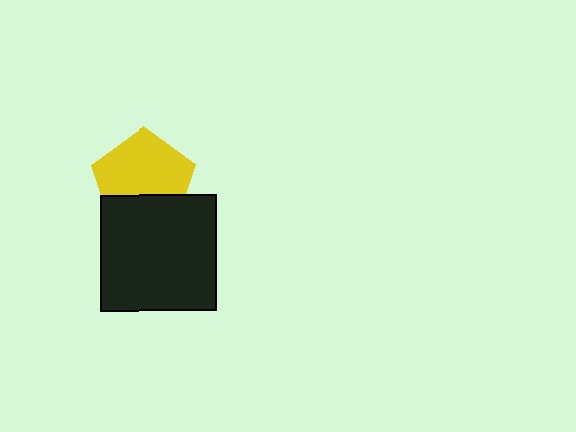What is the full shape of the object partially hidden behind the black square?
The partially hidden object is a yellow pentagon.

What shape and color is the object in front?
The object in front is a black square.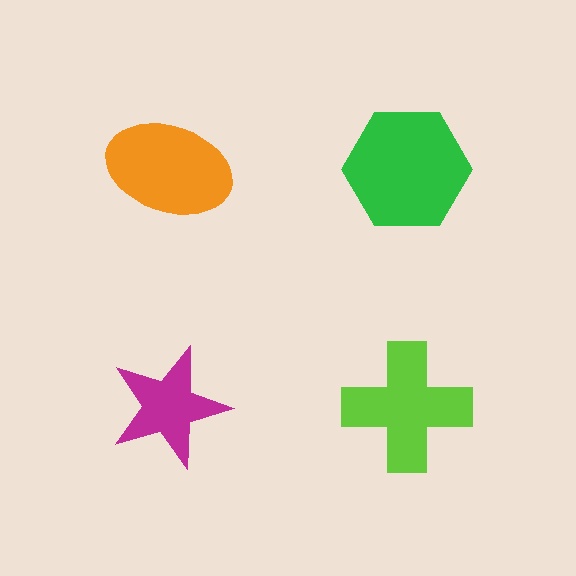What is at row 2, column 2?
A lime cross.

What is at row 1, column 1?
An orange ellipse.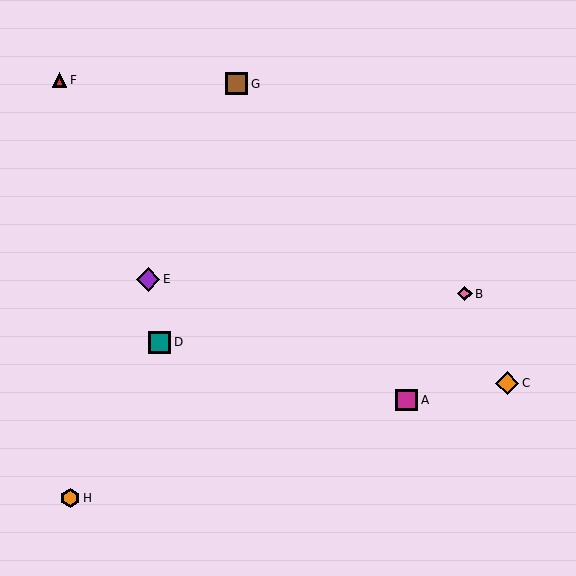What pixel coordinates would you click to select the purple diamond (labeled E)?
Click at (148, 279) to select the purple diamond E.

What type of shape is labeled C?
Shape C is an orange diamond.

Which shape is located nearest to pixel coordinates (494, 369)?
The orange diamond (labeled C) at (507, 383) is nearest to that location.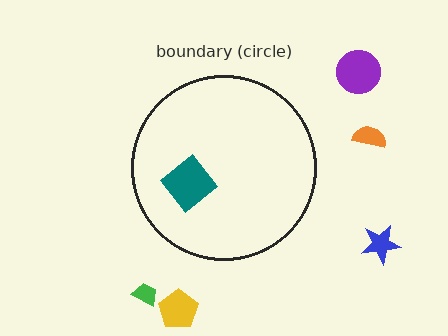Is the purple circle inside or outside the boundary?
Outside.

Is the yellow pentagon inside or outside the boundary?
Outside.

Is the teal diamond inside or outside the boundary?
Inside.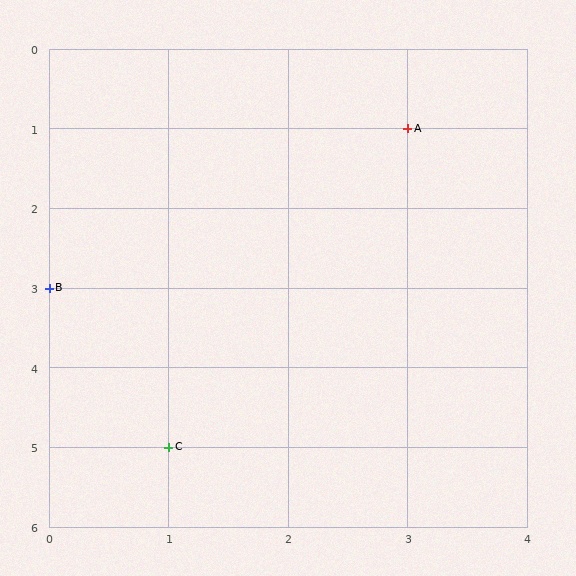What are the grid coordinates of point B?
Point B is at grid coordinates (0, 3).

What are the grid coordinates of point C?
Point C is at grid coordinates (1, 5).